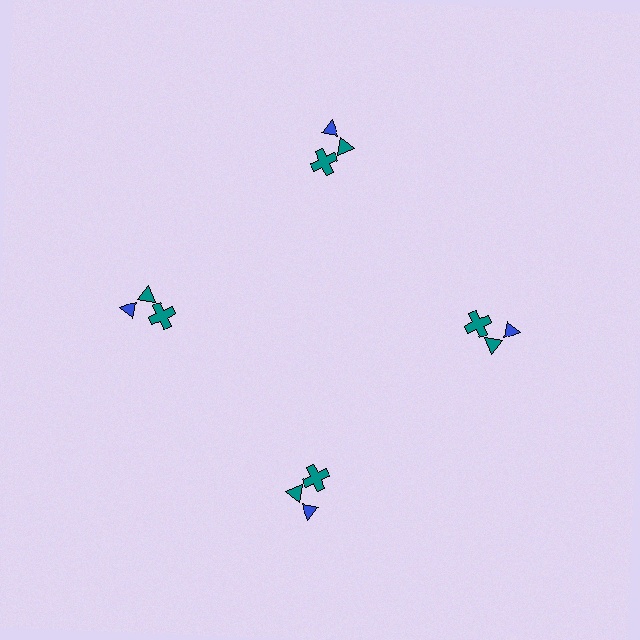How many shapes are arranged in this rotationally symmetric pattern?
There are 12 shapes, arranged in 4 groups of 3.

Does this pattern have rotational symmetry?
Yes, this pattern has 4-fold rotational symmetry. It looks the same after rotating 90 degrees around the center.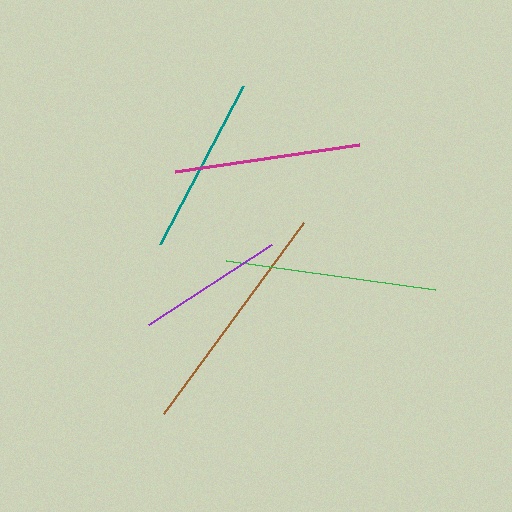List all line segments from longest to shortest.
From longest to shortest: brown, green, magenta, teal, purple.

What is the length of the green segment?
The green segment is approximately 211 pixels long.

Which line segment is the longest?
The brown line is the longest at approximately 237 pixels.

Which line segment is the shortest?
The purple line is the shortest at approximately 146 pixels.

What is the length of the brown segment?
The brown segment is approximately 237 pixels long.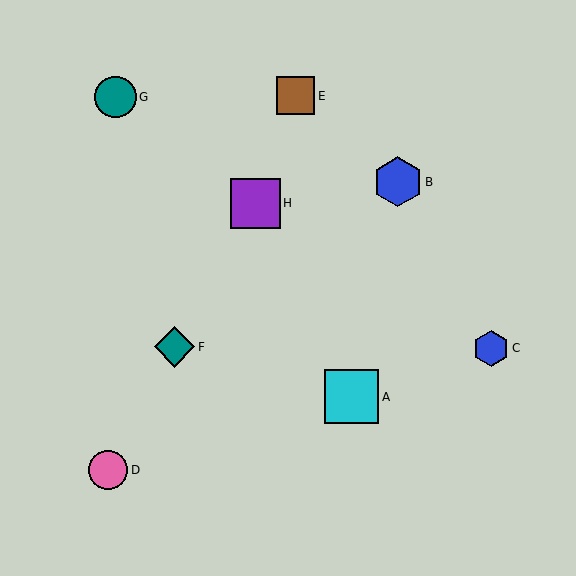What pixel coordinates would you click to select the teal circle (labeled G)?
Click at (116, 97) to select the teal circle G.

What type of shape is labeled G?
Shape G is a teal circle.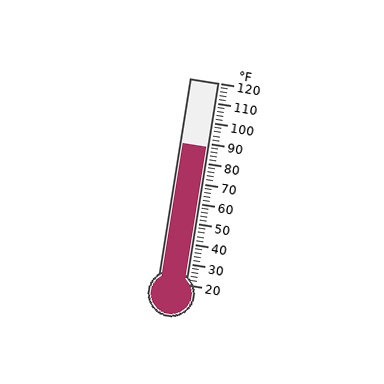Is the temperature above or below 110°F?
The temperature is below 110°F.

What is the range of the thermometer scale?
The thermometer scale ranges from 20°F to 120°F.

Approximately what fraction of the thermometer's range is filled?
The thermometer is filled to approximately 70% of its range.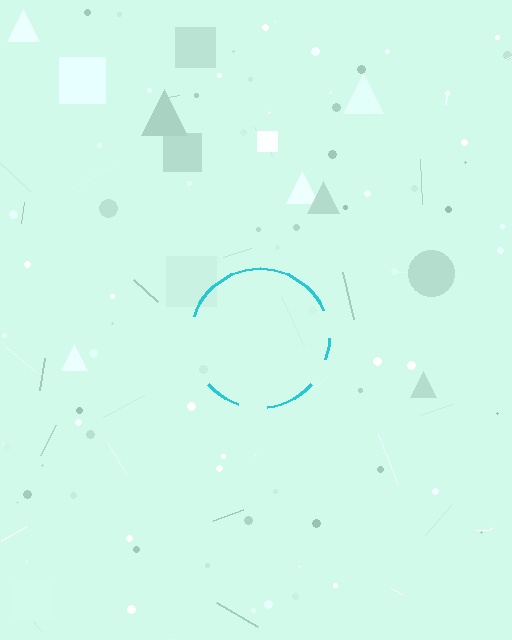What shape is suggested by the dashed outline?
The dashed outline suggests a circle.